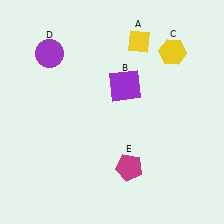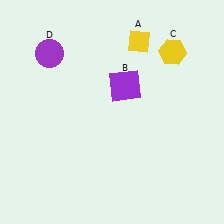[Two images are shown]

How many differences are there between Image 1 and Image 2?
There is 1 difference between the two images.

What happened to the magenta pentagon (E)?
The magenta pentagon (E) was removed in Image 2. It was in the bottom-right area of Image 1.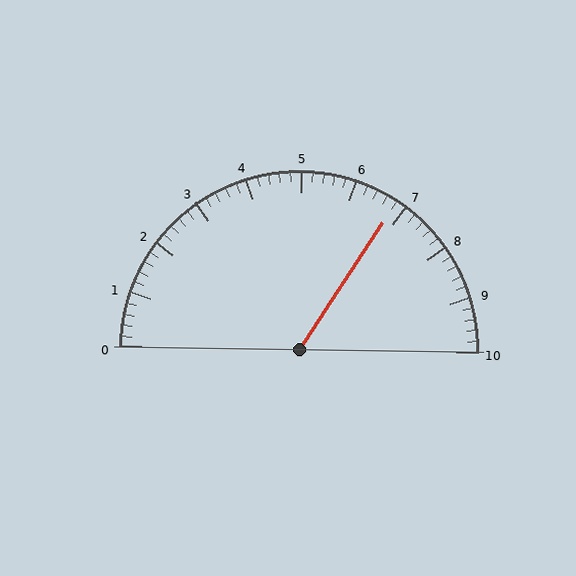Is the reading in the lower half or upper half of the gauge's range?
The reading is in the upper half of the range (0 to 10).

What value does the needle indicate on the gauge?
The needle indicates approximately 6.8.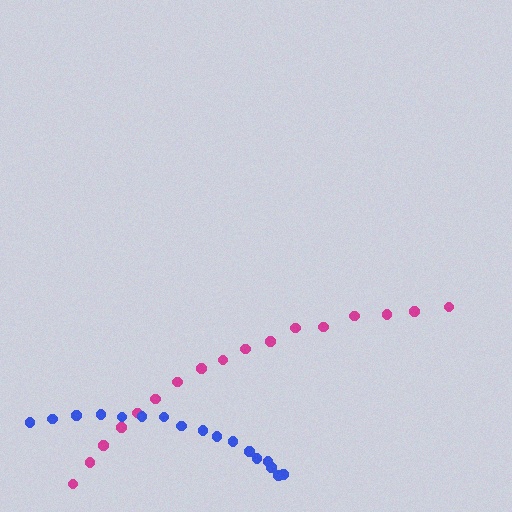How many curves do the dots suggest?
There are 2 distinct paths.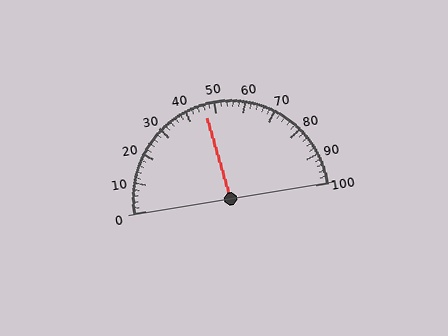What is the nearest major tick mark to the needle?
The nearest major tick mark is 50.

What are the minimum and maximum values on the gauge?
The gauge ranges from 0 to 100.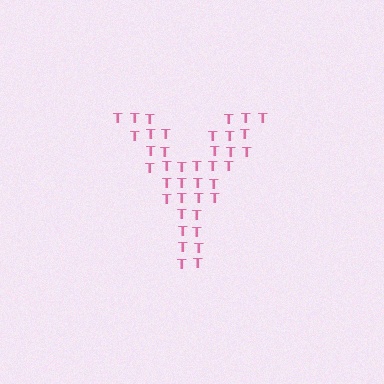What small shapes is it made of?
It is made of small letter T's.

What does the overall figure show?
The overall figure shows the letter Y.